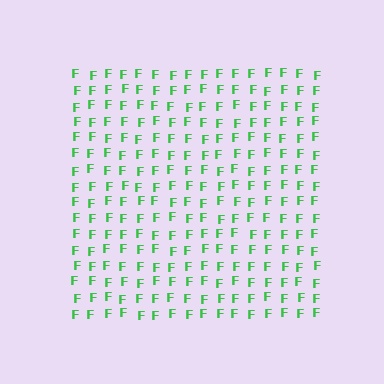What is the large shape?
The large shape is a square.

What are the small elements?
The small elements are letter F's.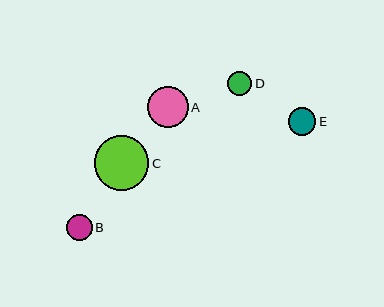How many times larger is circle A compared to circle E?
Circle A is approximately 1.5 times the size of circle E.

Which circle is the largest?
Circle C is the largest with a size of approximately 55 pixels.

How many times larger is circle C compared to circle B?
Circle C is approximately 2.1 times the size of circle B.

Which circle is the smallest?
Circle D is the smallest with a size of approximately 24 pixels.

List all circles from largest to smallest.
From largest to smallest: C, A, E, B, D.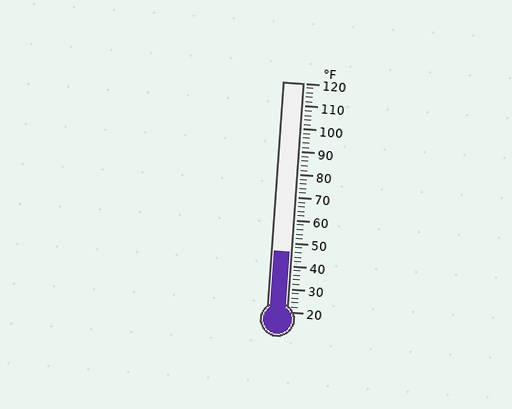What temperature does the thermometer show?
The thermometer shows approximately 46°F.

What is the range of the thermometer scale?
The thermometer scale ranges from 20°F to 120°F.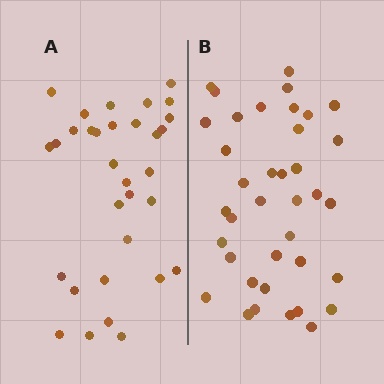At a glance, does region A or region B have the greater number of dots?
Region B (the right region) has more dots.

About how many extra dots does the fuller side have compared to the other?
Region B has about 6 more dots than region A.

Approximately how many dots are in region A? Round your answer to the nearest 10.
About 30 dots. (The exact count is 32, which rounds to 30.)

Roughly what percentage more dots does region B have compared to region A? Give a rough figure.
About 20% more.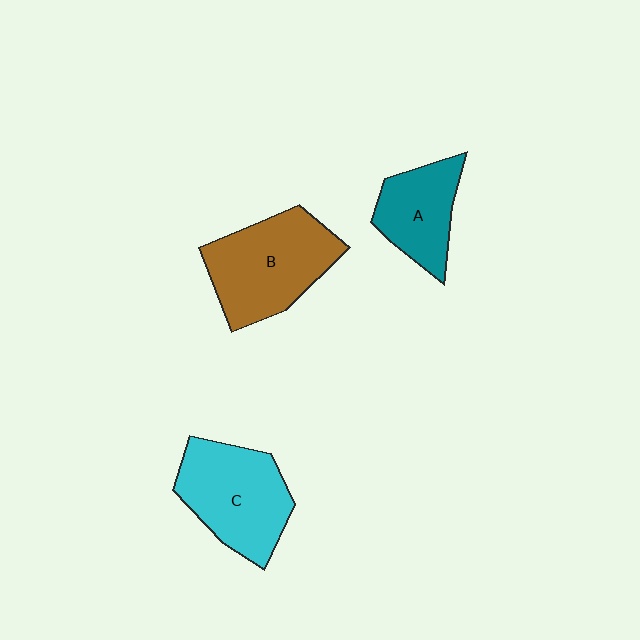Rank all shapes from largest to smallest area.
From largest to smallest: B (brown), C (cyan), A (teal).